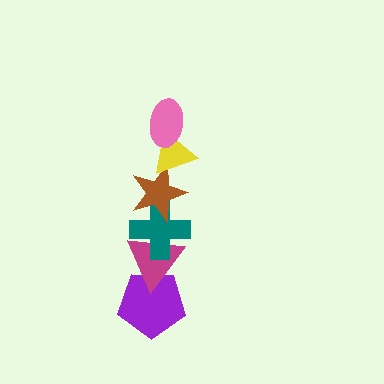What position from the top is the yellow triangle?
The yellow triangle is 2nd from the top.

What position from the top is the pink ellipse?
The pink ellipse is 1st from the top.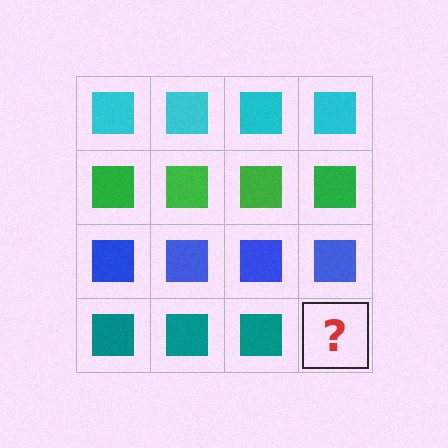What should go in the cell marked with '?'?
The missing cell should contain a teal square.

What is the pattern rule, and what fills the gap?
The rule is that each row has a consistent color. The gap should be filled with a teal square.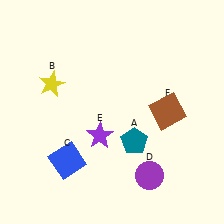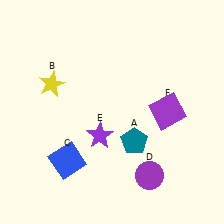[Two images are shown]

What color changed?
The square (F) changed from brown in Image 1 to purple in Image 2.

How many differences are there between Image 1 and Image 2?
There is 1 difference between the two images.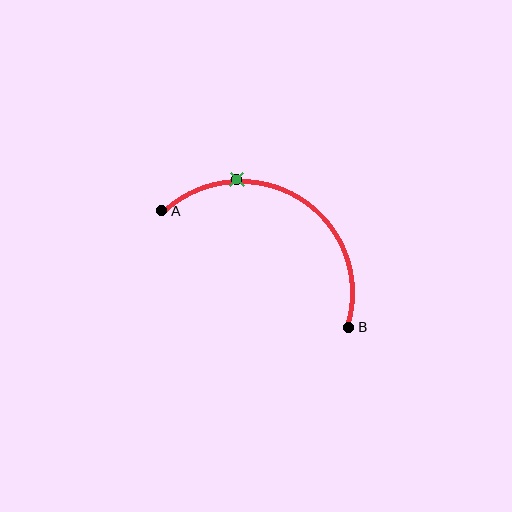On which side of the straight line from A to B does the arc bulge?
The arc bulges above the straight line connecting A and B.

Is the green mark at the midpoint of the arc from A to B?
No. The green mark lies on the arc but is closer to endpoint A. The arc midpoint would be at the point on the curve equidistant along the arc from both A and B.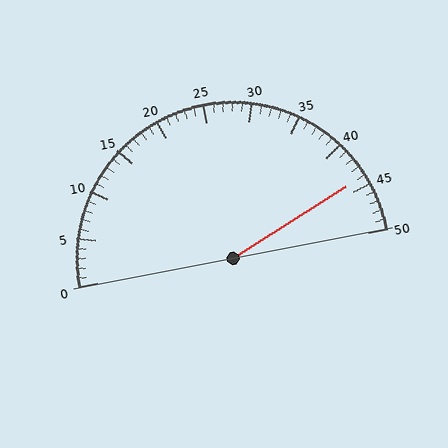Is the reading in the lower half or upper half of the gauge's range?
The reading is in the upper half of the range (0 to 50).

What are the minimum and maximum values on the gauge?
The gauge ranges from 0 to 50.